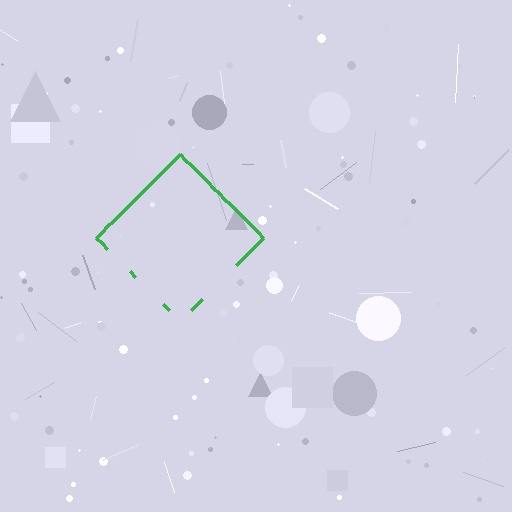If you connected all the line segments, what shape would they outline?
They would outline a diamond.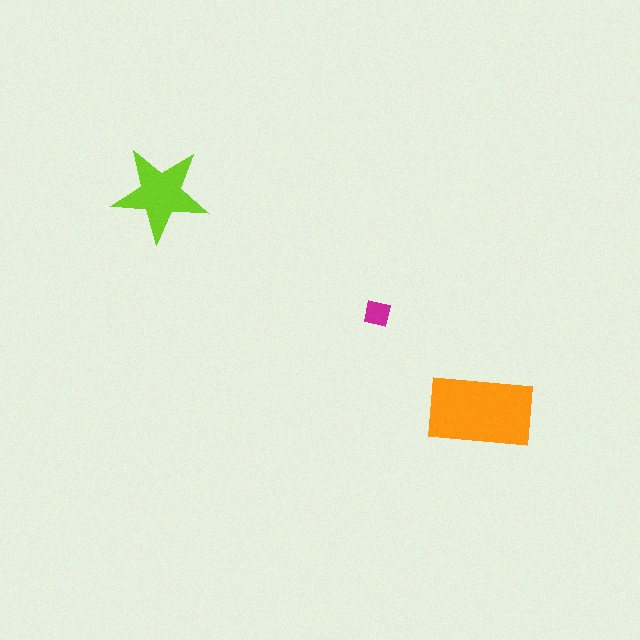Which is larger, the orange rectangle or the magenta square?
The orange rectangle.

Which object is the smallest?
The magenta square.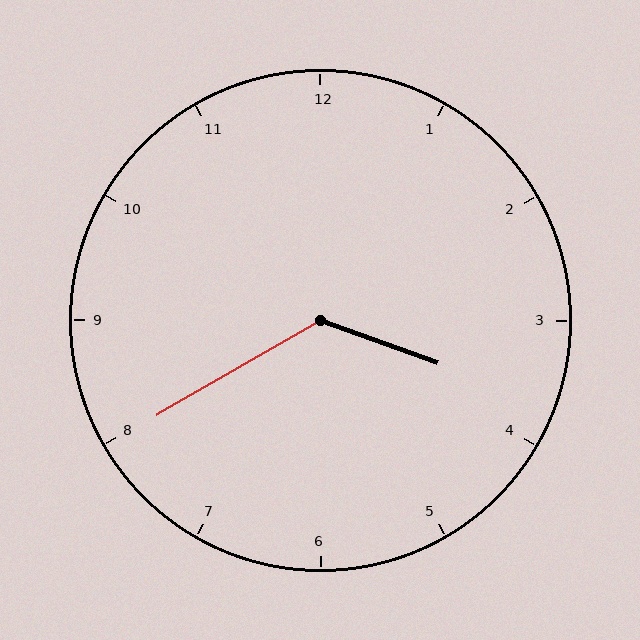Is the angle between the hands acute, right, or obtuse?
It is obtuse.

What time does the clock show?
3:40.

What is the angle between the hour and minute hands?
Approximately 130 degrees.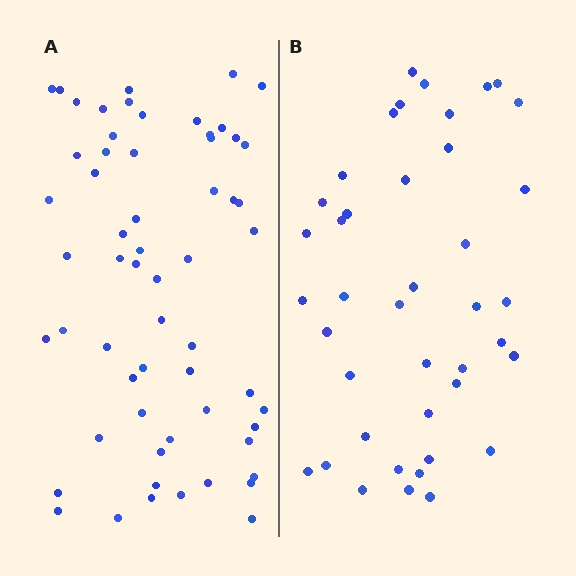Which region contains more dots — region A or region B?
Region A (the left region) has more dots.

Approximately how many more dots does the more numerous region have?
Region A has approximately 20 more dots than region B.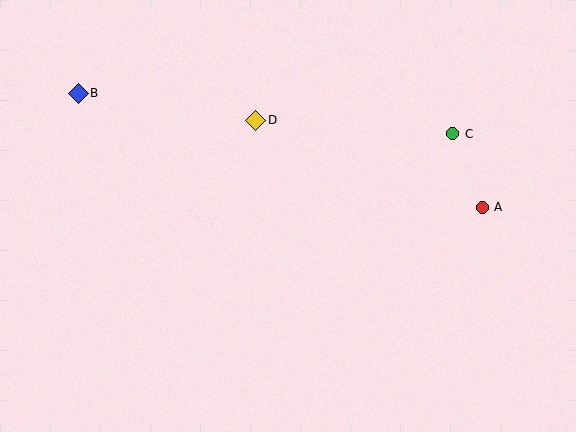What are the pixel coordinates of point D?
Point D is at (256, 120).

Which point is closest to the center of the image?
Point D at (256, 120) is closest to the center.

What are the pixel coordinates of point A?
Point A is at (482, 207).